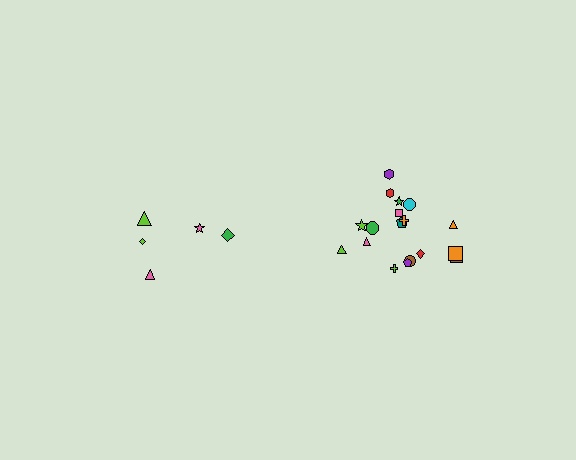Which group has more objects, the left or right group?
The right group.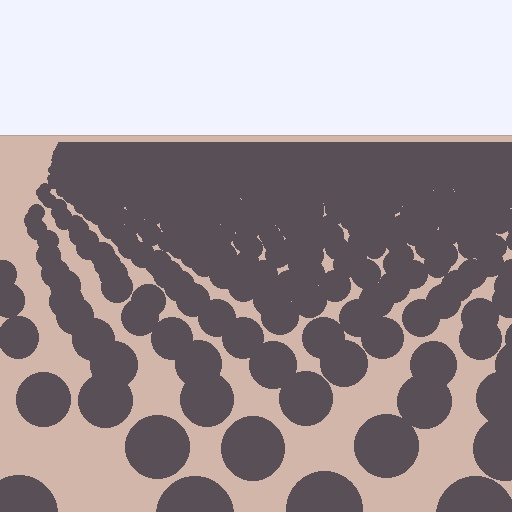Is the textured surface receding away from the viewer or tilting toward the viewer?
The surface is receding away from the viewer. Texture elements get smaller and denser toward the top.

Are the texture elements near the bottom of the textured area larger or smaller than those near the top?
Larger. Near the bottom, elements are closer to the viewer and appear at a bigger on-screen size.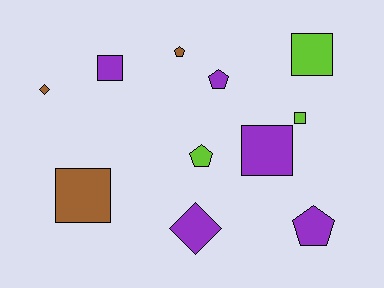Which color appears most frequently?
Purple, with 5 objects.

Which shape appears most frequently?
Square, with 5 objects.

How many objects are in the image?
There are 11 objects.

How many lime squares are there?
There are 2 lime squares.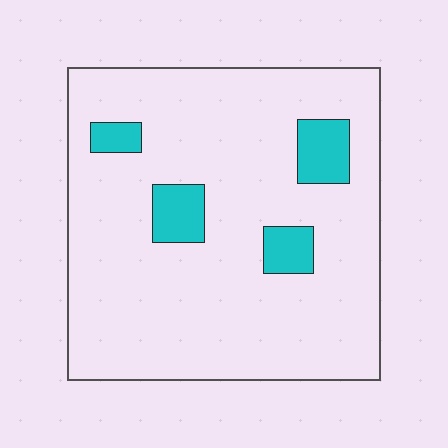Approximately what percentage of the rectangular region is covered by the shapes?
Approximately 10%.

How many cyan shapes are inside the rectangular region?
4.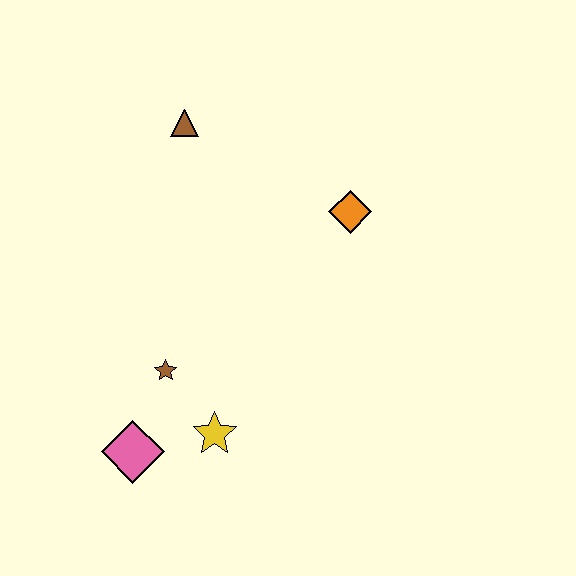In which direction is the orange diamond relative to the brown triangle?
The orange diamond is to the right of the brown triangle.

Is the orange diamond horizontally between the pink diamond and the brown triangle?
No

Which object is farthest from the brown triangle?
The pink diamond is farthest from the brown triangle.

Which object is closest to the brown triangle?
The orange diamond is closest to the brown triangle.